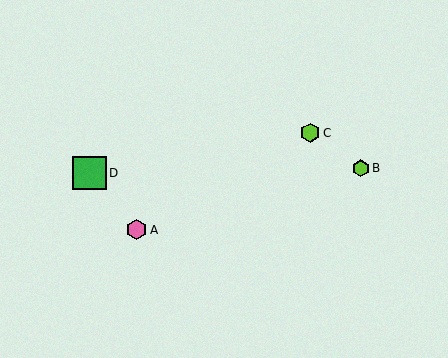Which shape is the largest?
The green square (labeled D) is the largest.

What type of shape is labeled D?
Shape D is a green square.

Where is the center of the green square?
The center of the green square is at (89, 173).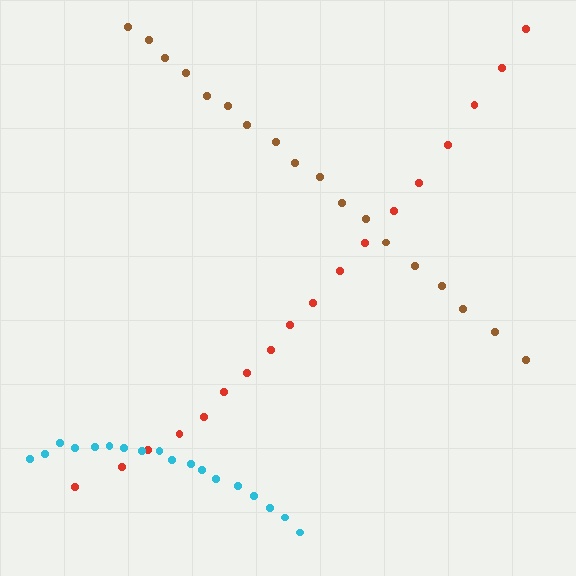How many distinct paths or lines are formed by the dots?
There are 3 distinct paths.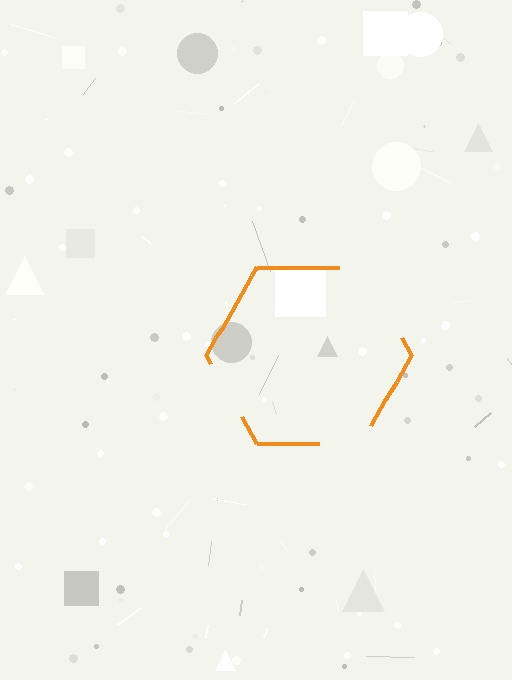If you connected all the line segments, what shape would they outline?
They would outline a hexagon.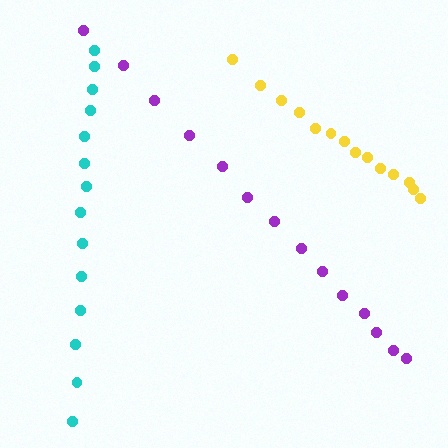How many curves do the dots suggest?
There are 3 distinct paths.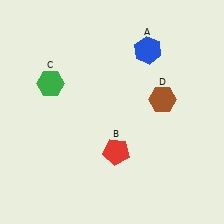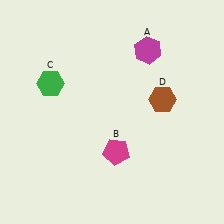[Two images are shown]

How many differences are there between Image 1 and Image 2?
There are 2 differences between the two images.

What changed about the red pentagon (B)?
In Image 1, B is red. In Image 2, it changed to magenta.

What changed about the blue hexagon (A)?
In Image 1, A is blue. In Image 2, it changed to magenta.